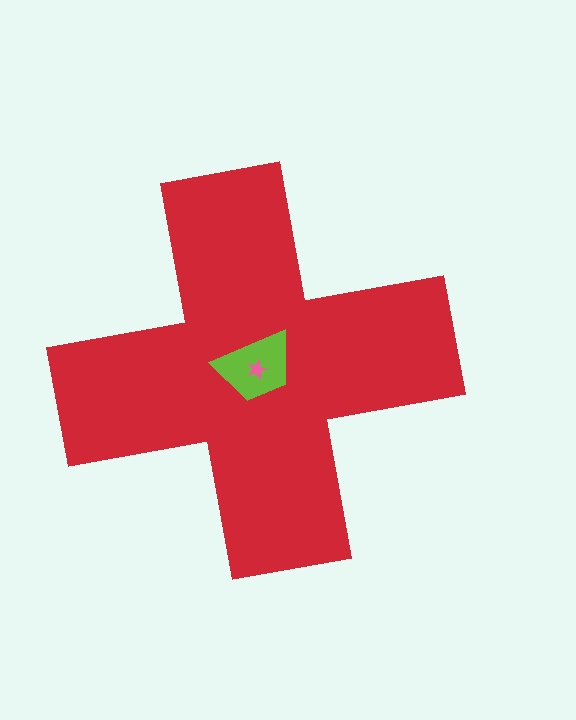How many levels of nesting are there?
3.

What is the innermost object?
The pink star.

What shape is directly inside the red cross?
The lime trapezoid.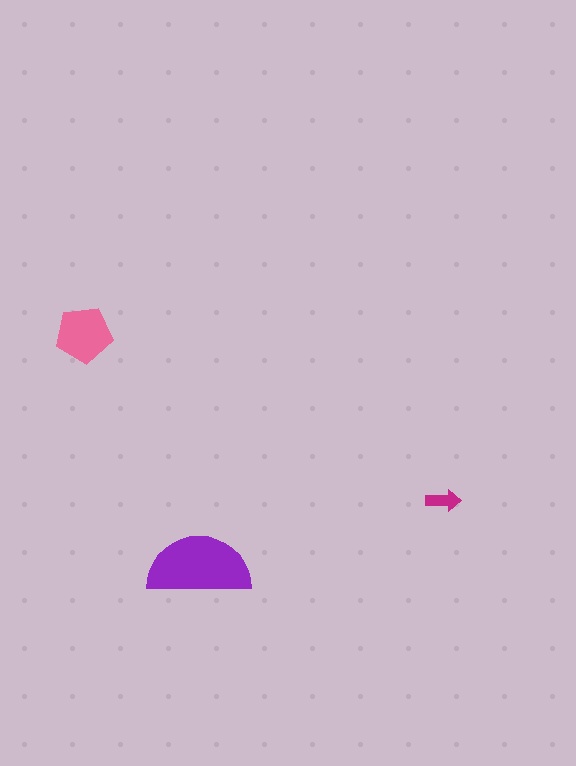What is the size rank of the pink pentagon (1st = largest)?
2nd.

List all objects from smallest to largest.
The magenta arrow, the pink pentagon, the purple semicircle.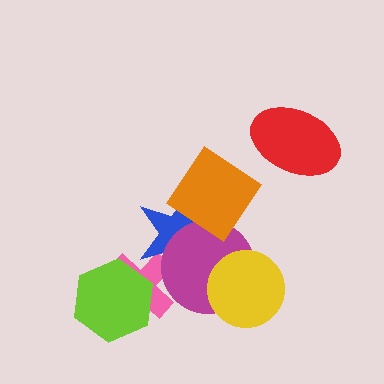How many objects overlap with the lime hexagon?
1 object overlaps with the lime hexagon.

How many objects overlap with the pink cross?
3 objects overlap with the pink cross.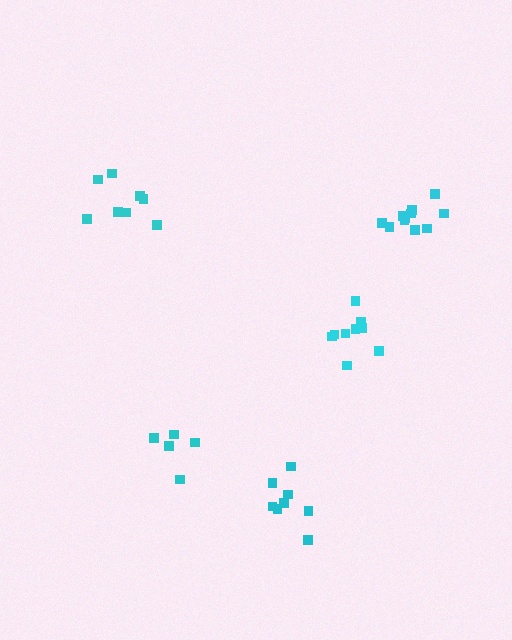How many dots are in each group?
Group 1: 5 dots, Group 2: 8 dots, Group 3: 9 dots, Group 4: 11 dots, Group 5: 8 dots (41 total).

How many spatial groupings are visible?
There are 5 spatial groupings.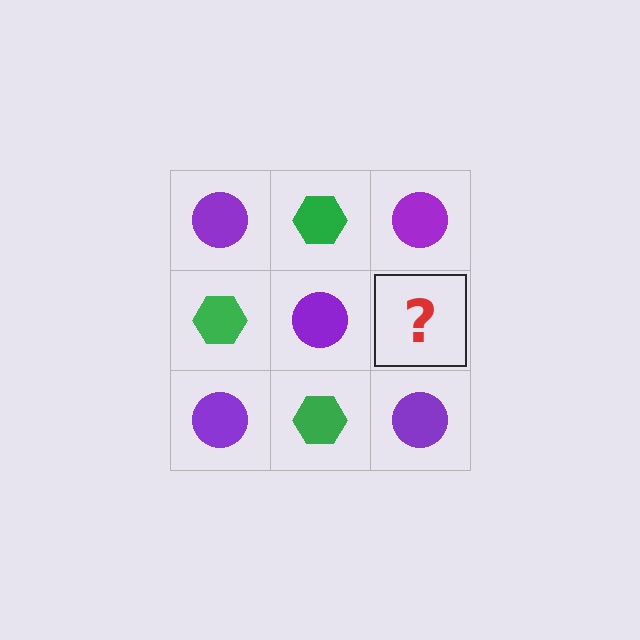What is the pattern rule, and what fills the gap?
The rule is that it alternates purple circle and green hexagon in a checkerboard pattern. The gap should be filled with a green hexagon.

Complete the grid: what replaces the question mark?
The question mark should be replaced with a green hexagon.